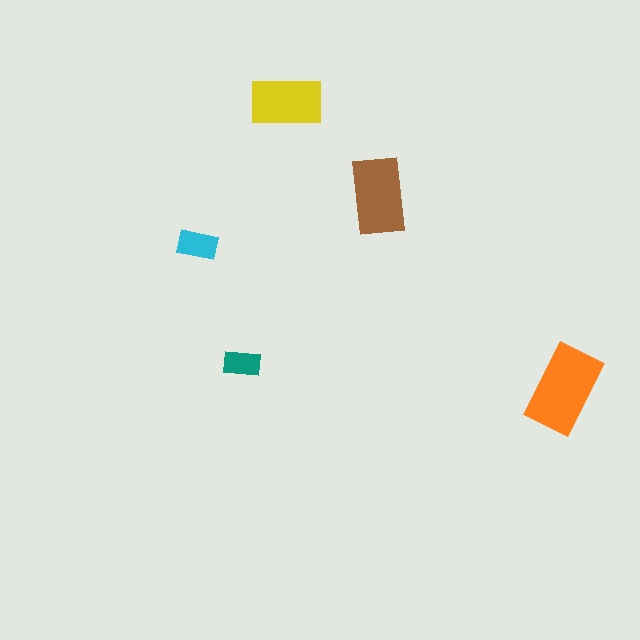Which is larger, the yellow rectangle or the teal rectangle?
The yellow one.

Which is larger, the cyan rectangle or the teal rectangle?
The cyan one.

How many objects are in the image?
There are 5 objects in the image.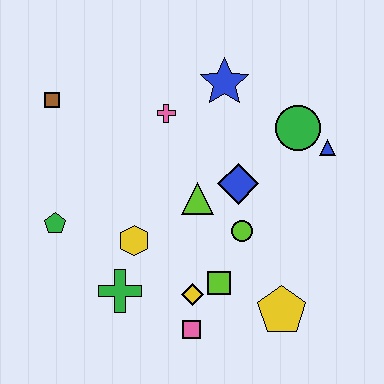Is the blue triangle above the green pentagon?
Yes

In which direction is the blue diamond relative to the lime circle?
The blue diamond is above the lime circle.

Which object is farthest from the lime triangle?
The brown square is farthest from the lime triangle.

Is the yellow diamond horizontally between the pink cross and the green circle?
Yes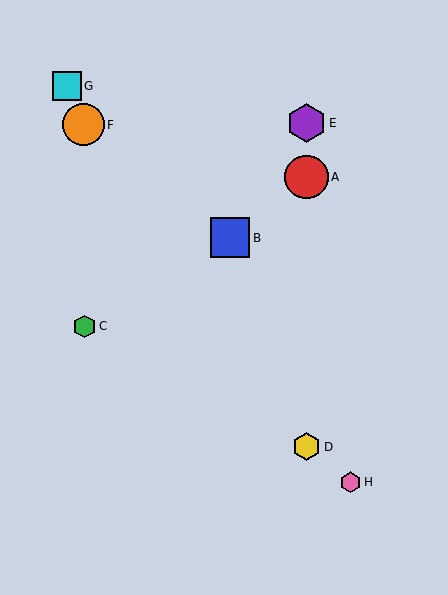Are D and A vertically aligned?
Yes, both are at x≈306.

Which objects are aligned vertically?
Objects A, D, E are aligned vertically.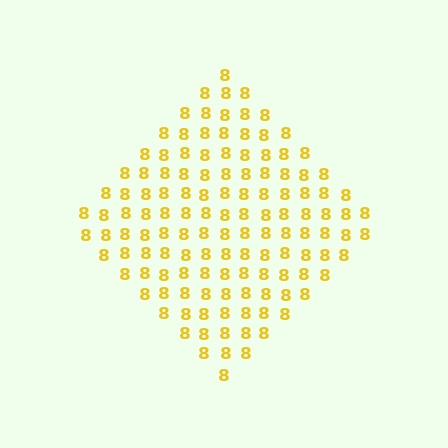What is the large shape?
The large shape is a diamond.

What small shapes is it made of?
It is made of small digit 8's.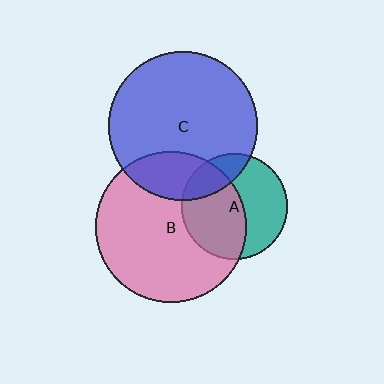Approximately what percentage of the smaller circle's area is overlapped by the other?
Approximately 20%.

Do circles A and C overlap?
Yes.